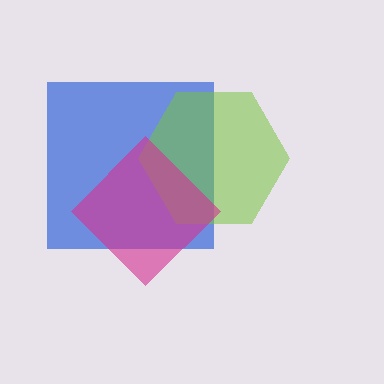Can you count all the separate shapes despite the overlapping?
Yes, there are 3 separate shapes.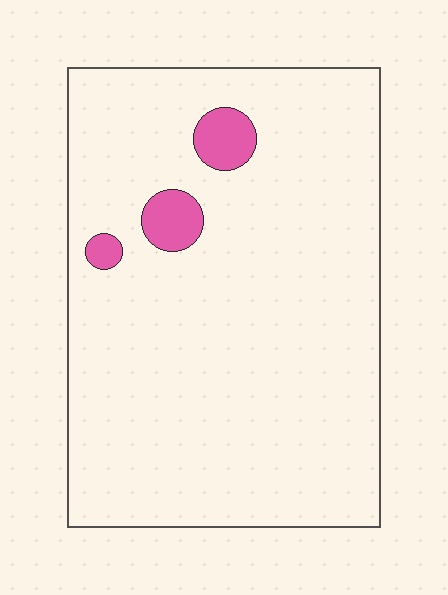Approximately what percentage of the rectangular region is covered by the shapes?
Approximately 5%.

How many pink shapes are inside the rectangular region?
3.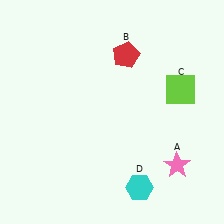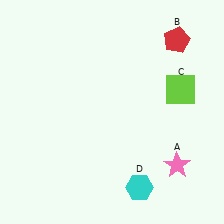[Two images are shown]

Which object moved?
The red pentagon (B) moved right.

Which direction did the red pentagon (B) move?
The red pentagon (B) moved right.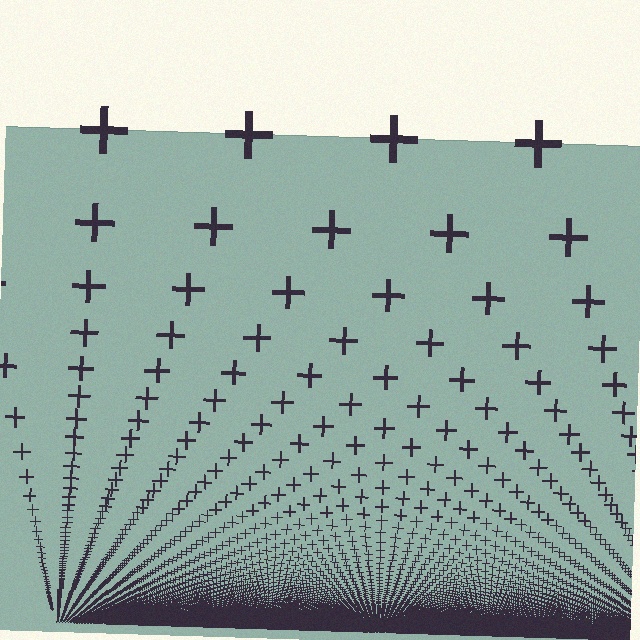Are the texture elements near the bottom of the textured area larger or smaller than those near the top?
Smaller. The gradient is inverted — elements near the bottom are smaller and denser.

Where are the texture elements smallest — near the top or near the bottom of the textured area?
Near the bottom.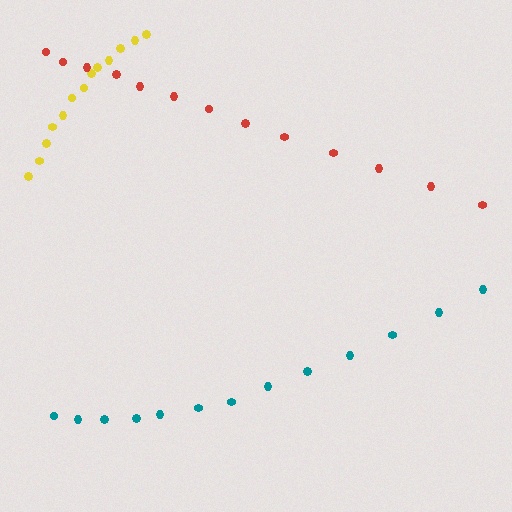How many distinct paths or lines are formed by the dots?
There are 3 distinct paths.